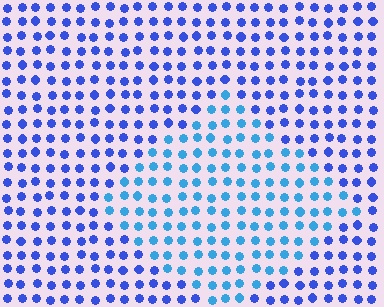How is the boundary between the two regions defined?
The boundary is defined purely by a slight shift in hue (about 30 degrees). Spacing, size, and orientation are identical on both sides.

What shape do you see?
I see a diamond.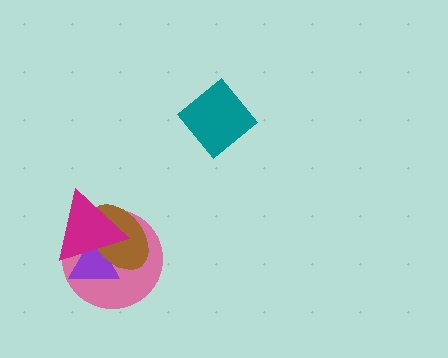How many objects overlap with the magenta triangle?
3 objects overlap with the magenta triangle.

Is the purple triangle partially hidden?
Yes, it is partially covered by another shape.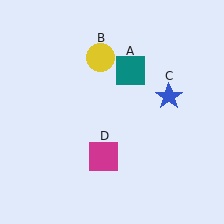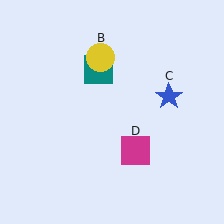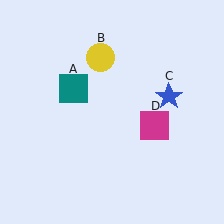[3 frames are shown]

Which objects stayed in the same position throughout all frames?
Yellow circle (object B) and blue star (object C) remained stationary.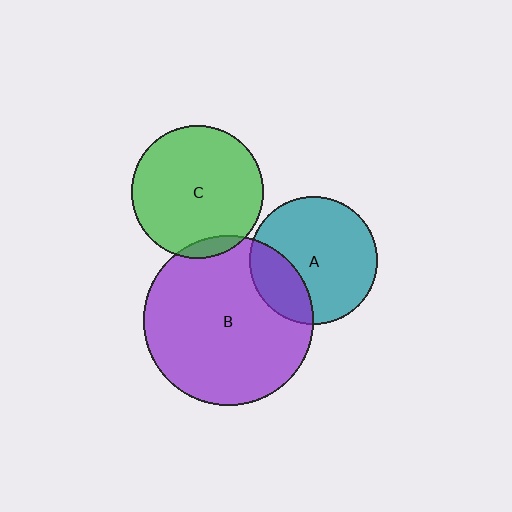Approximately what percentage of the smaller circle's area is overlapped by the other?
Approximately 5%.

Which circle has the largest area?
Circle B (purple).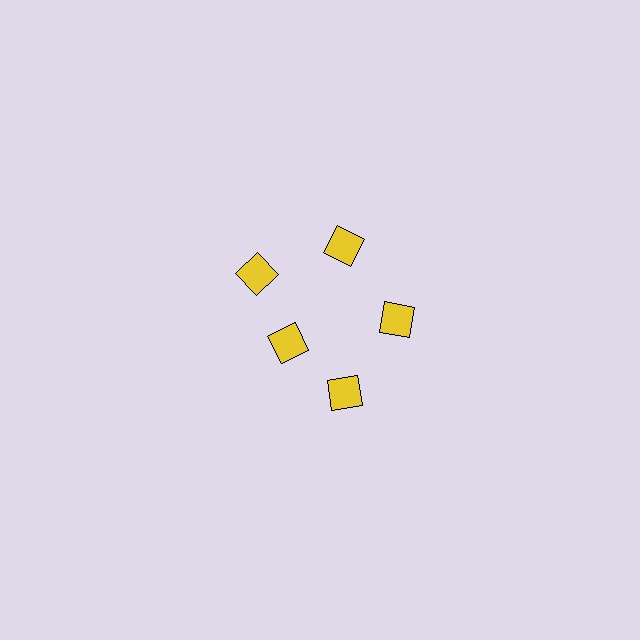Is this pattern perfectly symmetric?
No. The 5 yellow diamonds are arranged in a ring, but one element near the 8 o'clock position is pulled inward toward the center, breaking the 5-fold rotational symmetry.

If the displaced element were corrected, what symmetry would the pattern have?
It would have 5-fold rotational symmetry — the pattern would map onto itself every 72 degrees.